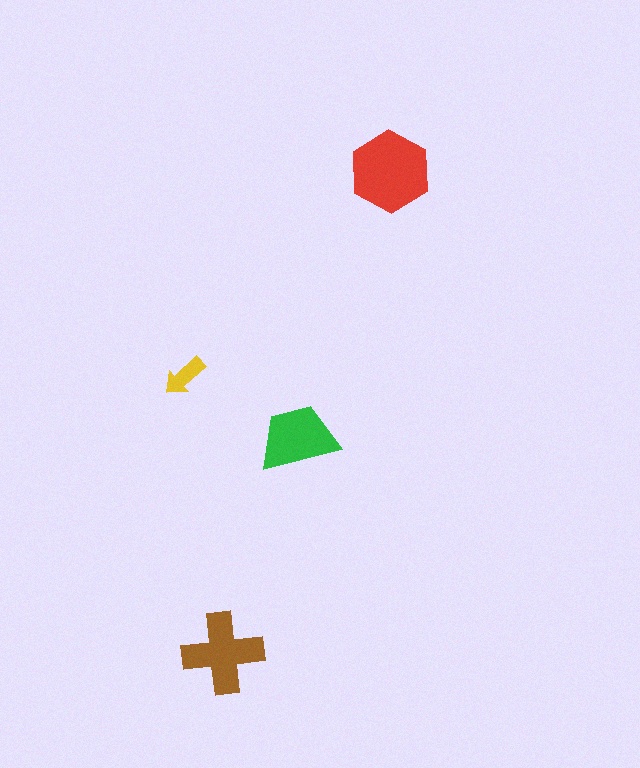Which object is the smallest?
The yellow arrow.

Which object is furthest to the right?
The red hexagon is rightmost.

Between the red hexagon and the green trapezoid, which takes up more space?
The red hexagon.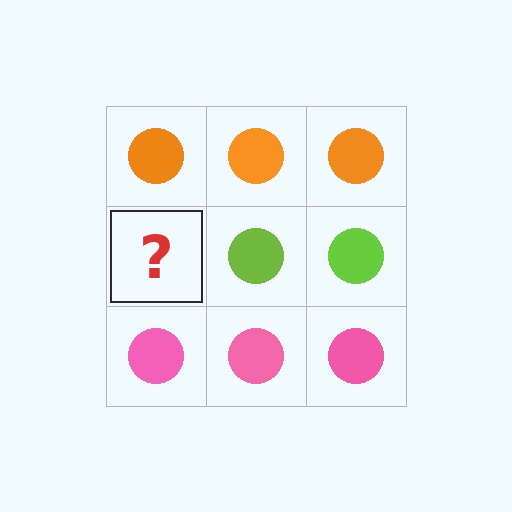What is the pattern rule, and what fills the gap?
The rule is that each row has a consistent color. The gap should be filled with a lime circle.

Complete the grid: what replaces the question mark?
The question mark should be replaced with a lime circle.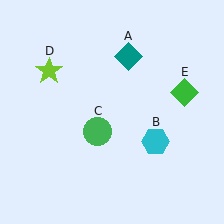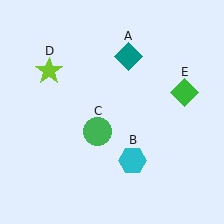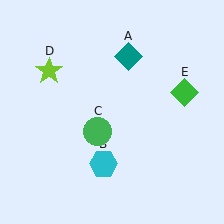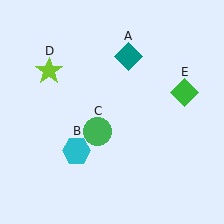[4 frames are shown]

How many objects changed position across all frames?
1 object changed position: cyan hexagon (object B).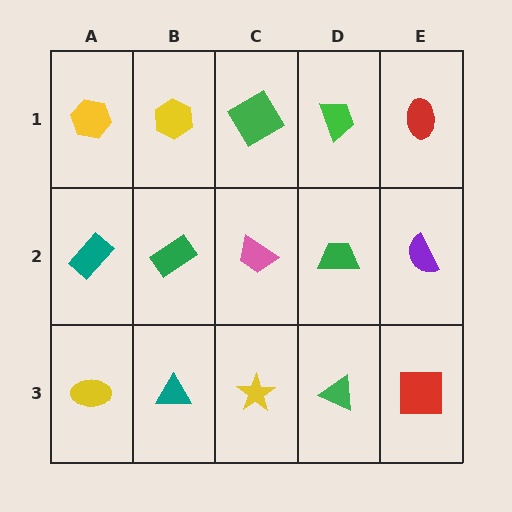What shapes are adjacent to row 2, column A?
A yellow hexagon (row 1, column A), a yellow ellipse (row 3, column A), a green rectangle (row 2, column B).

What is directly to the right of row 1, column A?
A yellow hexagon.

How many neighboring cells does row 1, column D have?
3.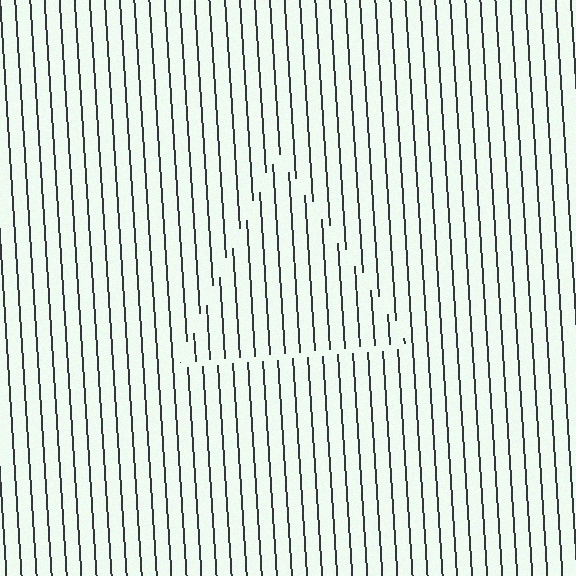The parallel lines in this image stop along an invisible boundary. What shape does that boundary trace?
An illusory triangle. The interior of the shape contains the same grating, shifted by half a period — the contour is defined by the phase discontinuity where line-ends from the inner and outer gratings abut.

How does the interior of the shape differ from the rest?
The interior of the shape contains the same grating, shifted by half a period — the contour is defined by the phase discontinuity where line-ends from the inner and outer gratings abut.